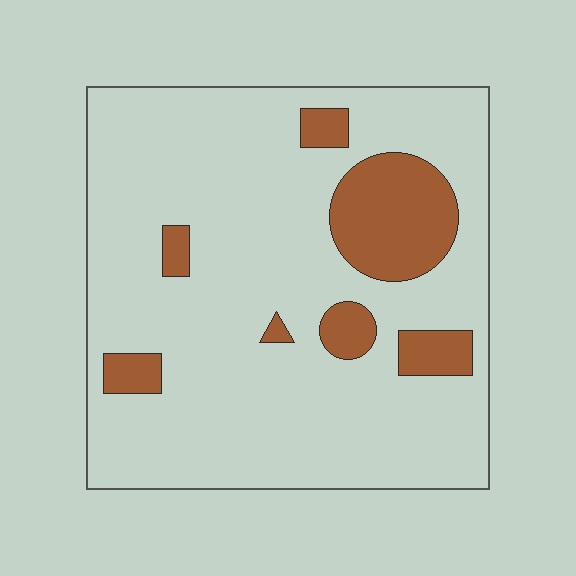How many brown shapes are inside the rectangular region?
7.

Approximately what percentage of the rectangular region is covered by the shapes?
Approximately 15%.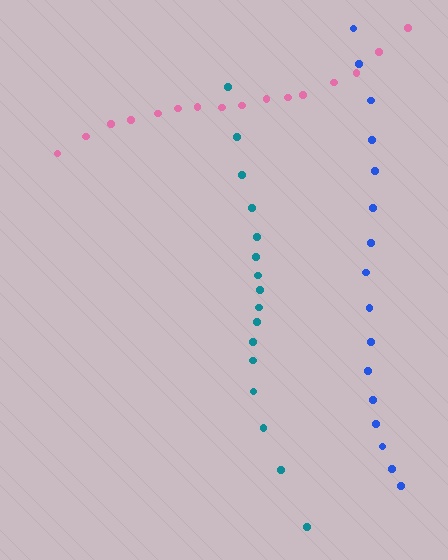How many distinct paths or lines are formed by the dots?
There are 3 distinct paths.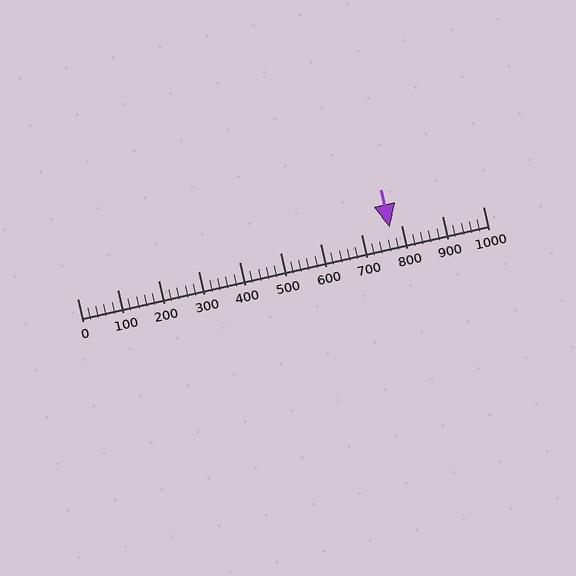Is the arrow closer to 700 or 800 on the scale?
The arrow is closer to 800.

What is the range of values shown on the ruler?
The ruler shows values from 0 to 1000.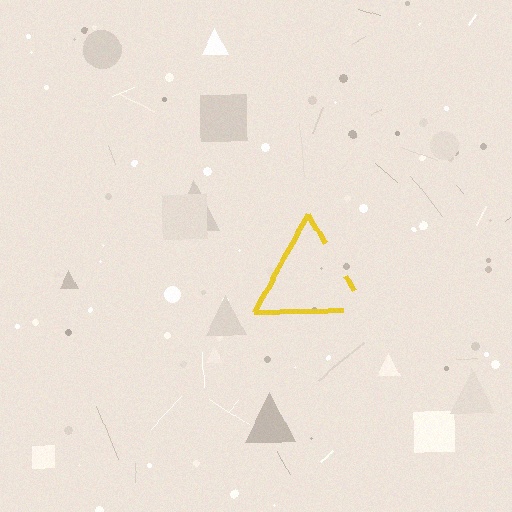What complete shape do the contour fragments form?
The contour fragments form a triangle.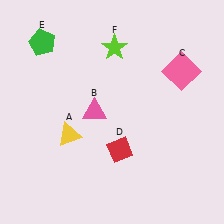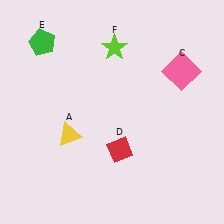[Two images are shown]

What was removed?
The pink triangle (B) was removed in Image 2.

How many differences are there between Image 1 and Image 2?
There is 1 difference between the two images.